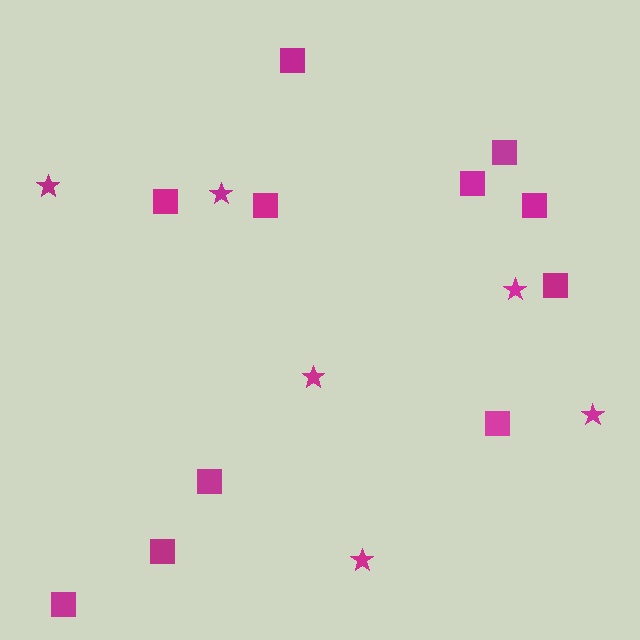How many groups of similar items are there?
There are 2 groups: one group of stars (6) and one group of squares (11).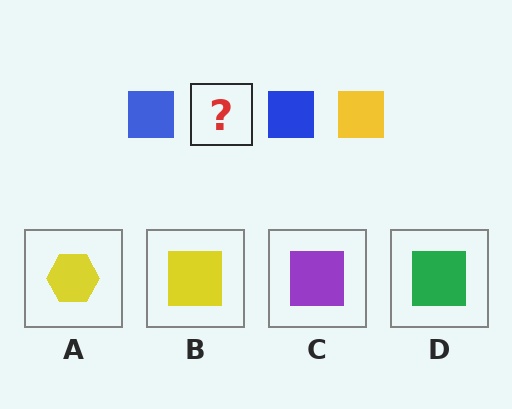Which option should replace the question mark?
Option B.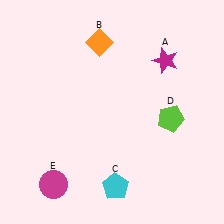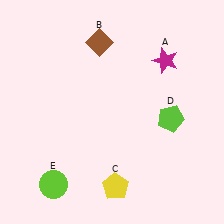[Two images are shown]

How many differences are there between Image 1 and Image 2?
There are 3 differences between the two images.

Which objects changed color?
B changed from orange to brown. C changed from cyan to yellow. E changed from magenta to lime.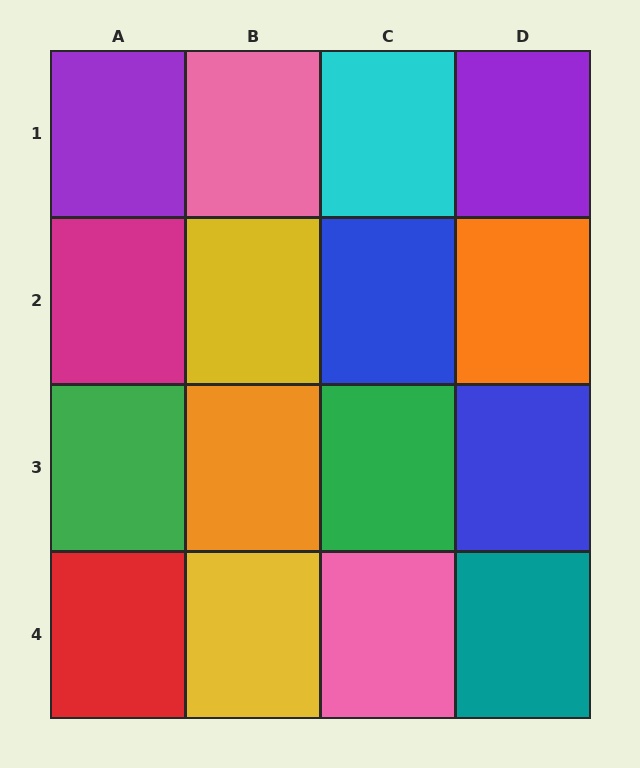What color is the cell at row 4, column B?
Yellow.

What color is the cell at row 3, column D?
Blue.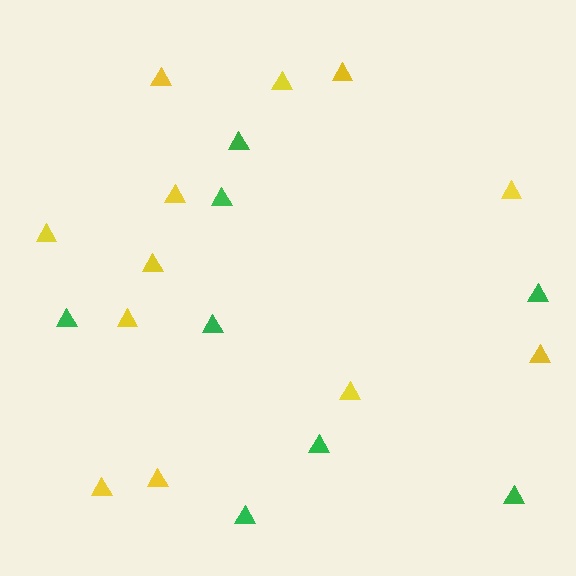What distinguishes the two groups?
There are 2 groups: one group of green triangles (8) and one group of yellow triangles (12).